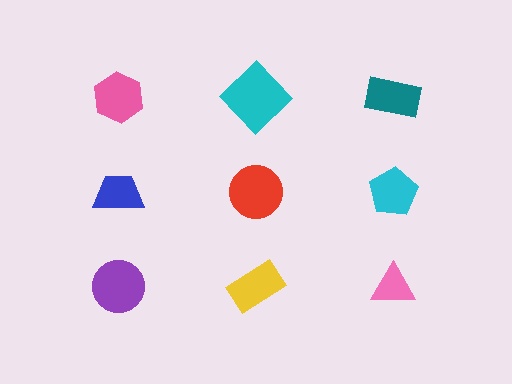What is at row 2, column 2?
A red circle.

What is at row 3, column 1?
A purple circle.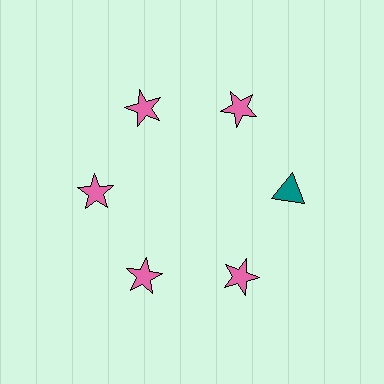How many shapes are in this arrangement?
There are 6 shapes arranged in a ring pattern.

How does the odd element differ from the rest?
It differs in both color (teal instead of pink) and shape (triangle instead of star).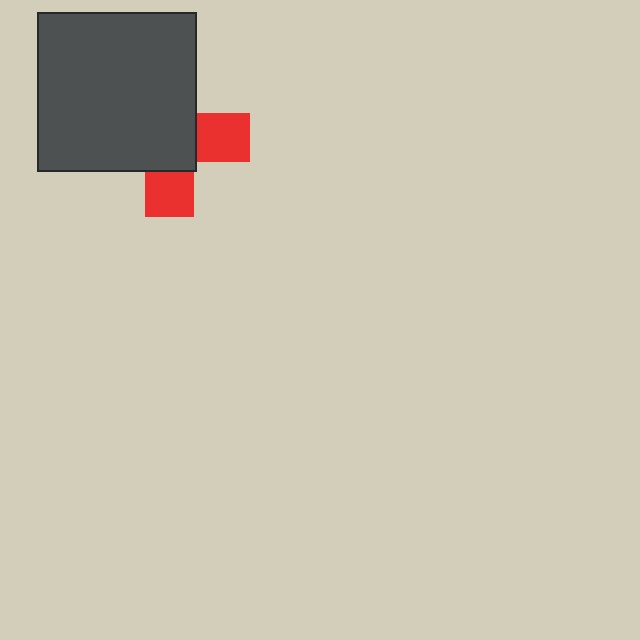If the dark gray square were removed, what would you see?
You would see the complete red cross.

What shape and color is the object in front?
The object in front is a dark gray square.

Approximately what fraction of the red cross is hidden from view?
Roughly 64% of the red cross is hidden behind the dark gray square.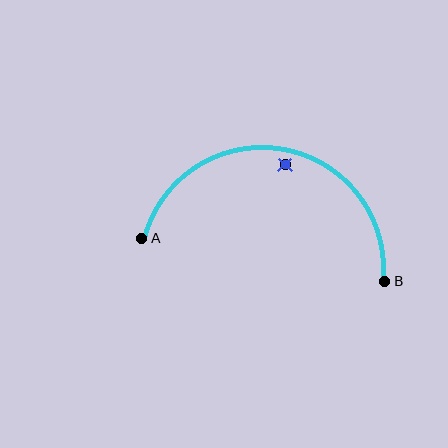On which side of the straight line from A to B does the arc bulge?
The arc bulges above the straight line connecting A and B.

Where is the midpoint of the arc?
The arc midpoint is the point on the curve farthest from the straight line joining A and B. It sits above that line.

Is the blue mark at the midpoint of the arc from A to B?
No — the blue mark does not lie on the arc at all. It sits slightly inside the curve.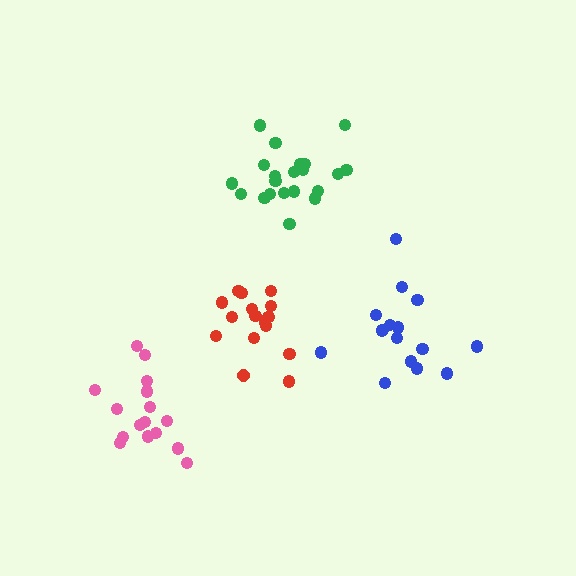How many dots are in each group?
Group 1: 16 dots, Group 2: 16 dots, Group 3: 21 dots, Group 4: 16 dots (69 total).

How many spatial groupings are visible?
There are 4 spatial groupings.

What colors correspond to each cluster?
The clusters are colored: red, blue, green, pink.